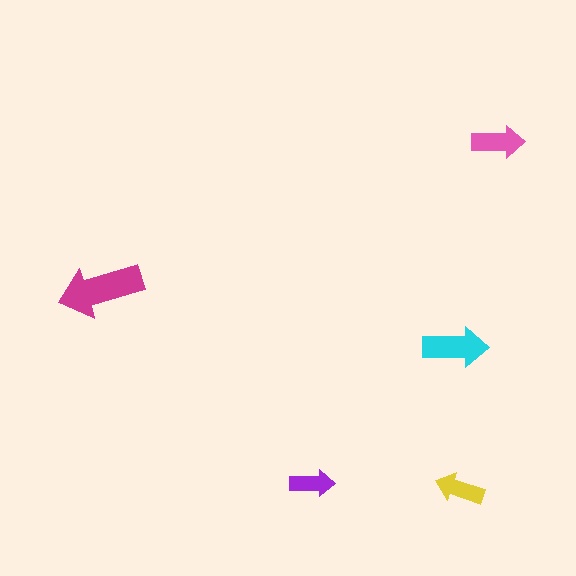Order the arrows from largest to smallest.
the magenta one, the cyan one, the pink one, the yellow one, the purple one.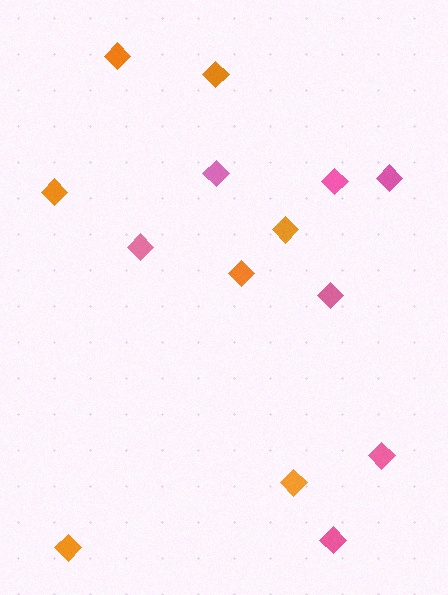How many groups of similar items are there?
There are 2 groups: one group of pink diamonds (7) and one group of orange diamonds (7).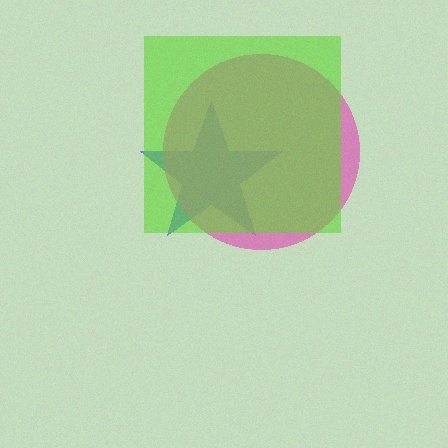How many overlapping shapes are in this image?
There are 3 overlapping shapes in the image.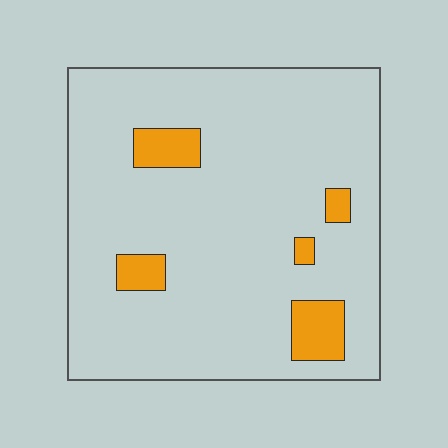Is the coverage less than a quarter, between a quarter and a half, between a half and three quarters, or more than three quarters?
Less than a quarter.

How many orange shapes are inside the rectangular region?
5.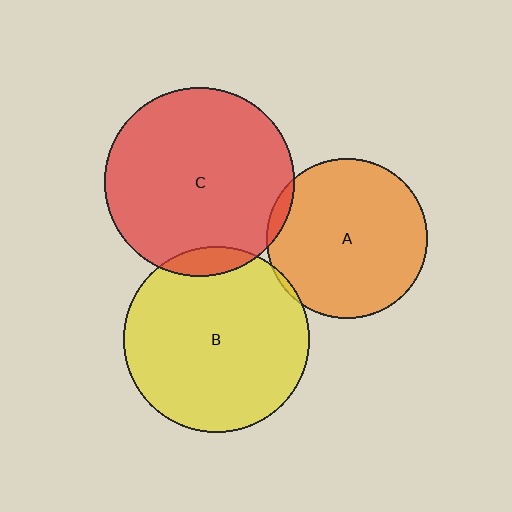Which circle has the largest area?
Circle C (red).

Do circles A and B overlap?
Yes.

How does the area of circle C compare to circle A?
Approximately 1.4 times.